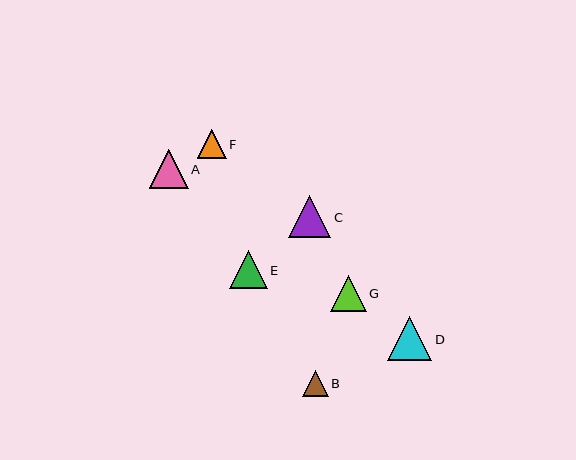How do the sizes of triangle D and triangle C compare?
Triangle D and triangle C are approximately the same size.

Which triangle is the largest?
Triangle D is the largest with a size of approximately 44 pixels.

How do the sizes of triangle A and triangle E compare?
Triangle A and triangle E are approximately the same size.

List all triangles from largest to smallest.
From largest to smallest: D, C, A, E, G, F, B.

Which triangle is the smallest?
Triangle B is the smallest with a size of approximately 26 pixels.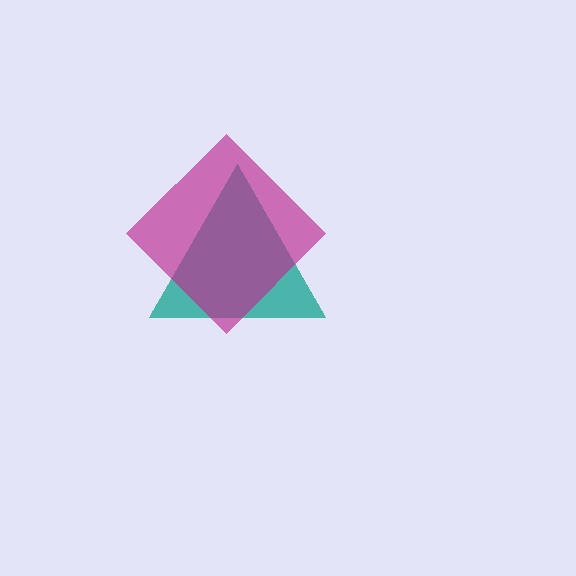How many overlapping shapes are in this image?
There are 2 overlapping shapes in the image.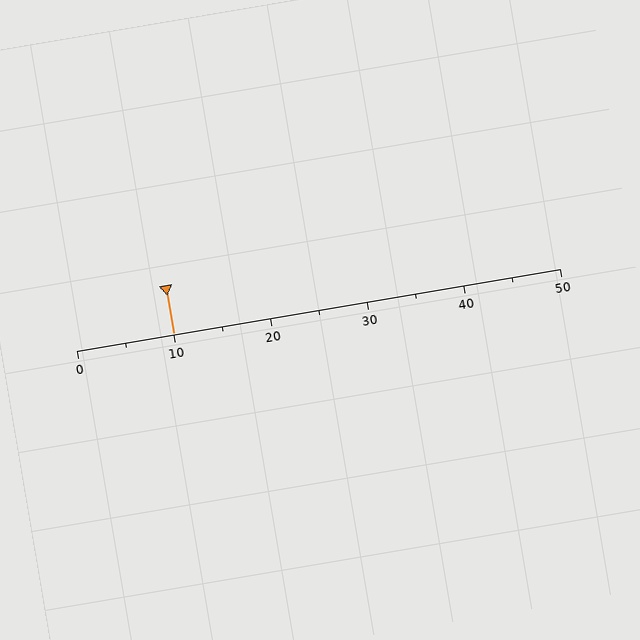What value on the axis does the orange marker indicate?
The marker indicates approximately 10.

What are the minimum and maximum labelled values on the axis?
The axis runs from 0 to 50.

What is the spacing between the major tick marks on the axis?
The major ticks are spaced 10 apart.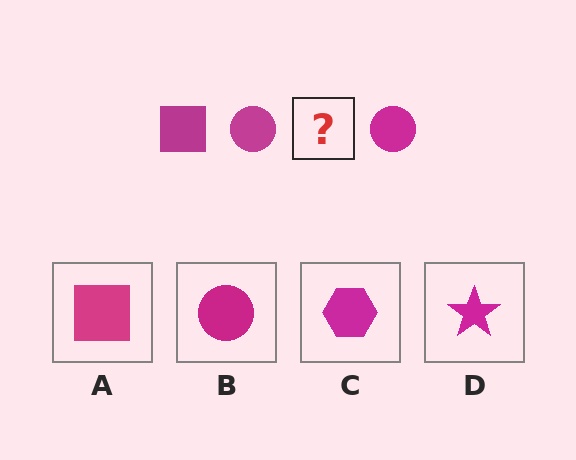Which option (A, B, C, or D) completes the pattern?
A.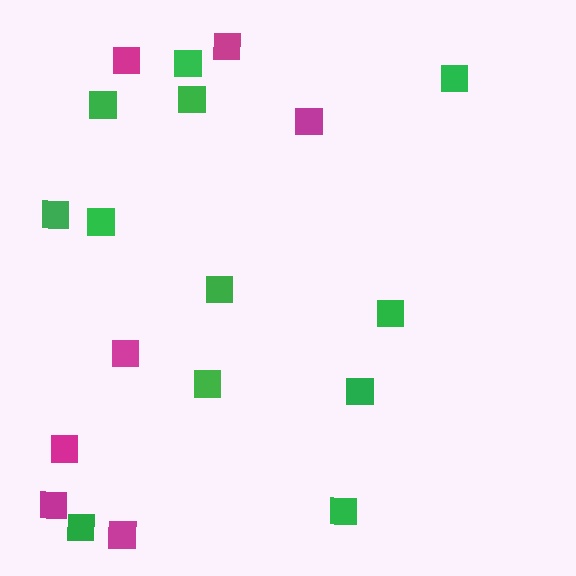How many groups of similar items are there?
There are 2 groups: one group of magenta squares (7) and one group of green squares (12).